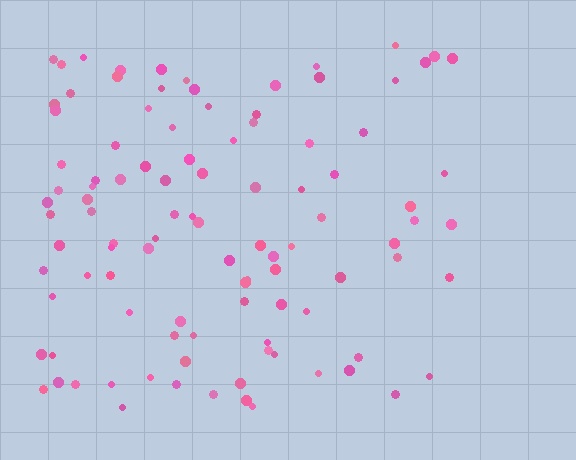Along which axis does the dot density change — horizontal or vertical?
Horizontal.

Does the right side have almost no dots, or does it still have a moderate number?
Still a moderate number, just noticeably fewer than the left.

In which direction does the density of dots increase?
From right to left, with the left side densest.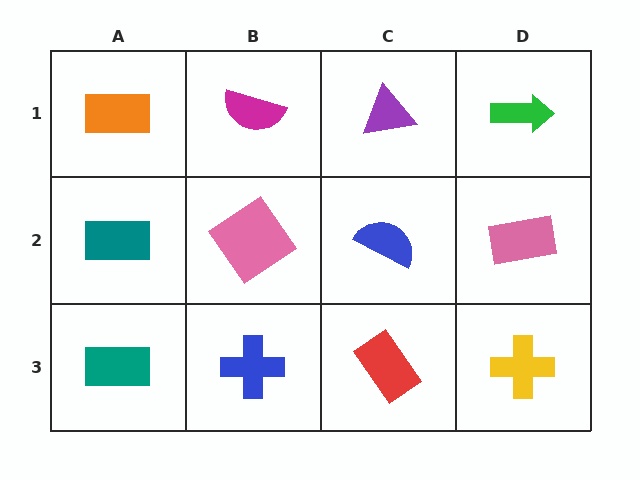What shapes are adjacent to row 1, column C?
A blue semicircle (row 2, column C), a magenta semicircle (row 1, column B), a green arrow (row 1, column D).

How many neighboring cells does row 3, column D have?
2.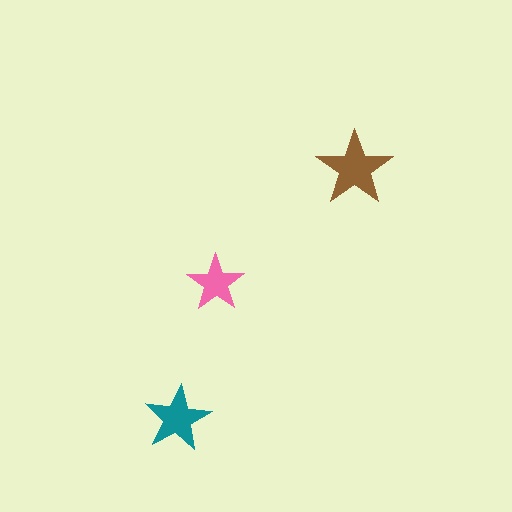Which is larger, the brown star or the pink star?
The brown one.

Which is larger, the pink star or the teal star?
The teal one.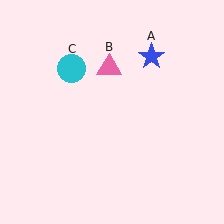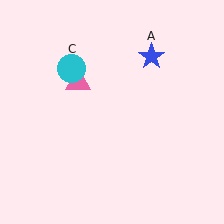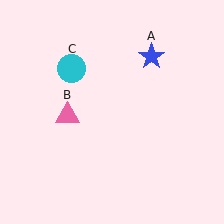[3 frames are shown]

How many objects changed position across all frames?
1 object changed position: pink triangle (object B).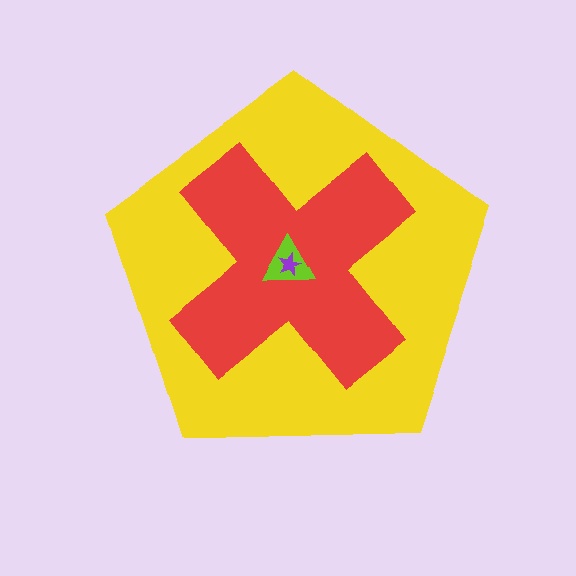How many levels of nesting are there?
4.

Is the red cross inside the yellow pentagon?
Yes.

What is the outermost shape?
The yellow pentagon.